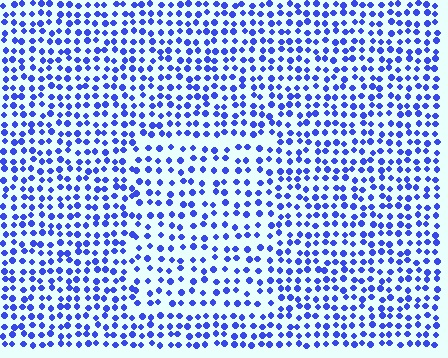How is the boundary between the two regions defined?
The boundary is defined by a change in element density (approximately 1.4x ratio). All elements are the same color, size, and shape.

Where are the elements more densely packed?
The elements are more densely packed outside the rectangle boundary.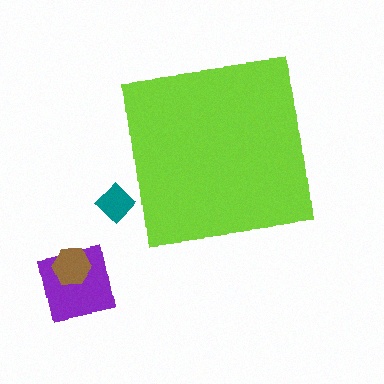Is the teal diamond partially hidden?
No, the teal diamond is fully visible.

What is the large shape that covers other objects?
A lime square.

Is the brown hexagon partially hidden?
No, the brown hexagon is fully visible.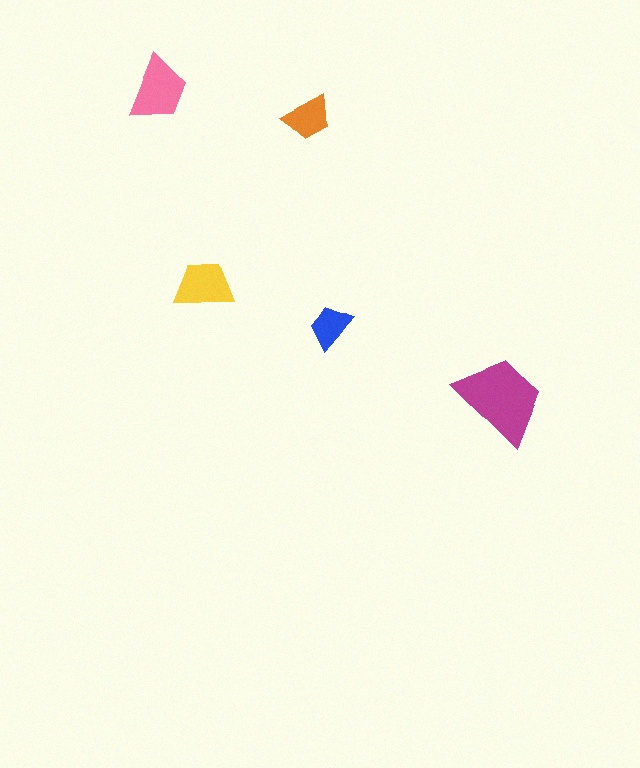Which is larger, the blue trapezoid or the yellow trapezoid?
The yellow one.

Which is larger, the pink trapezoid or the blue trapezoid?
The pink one.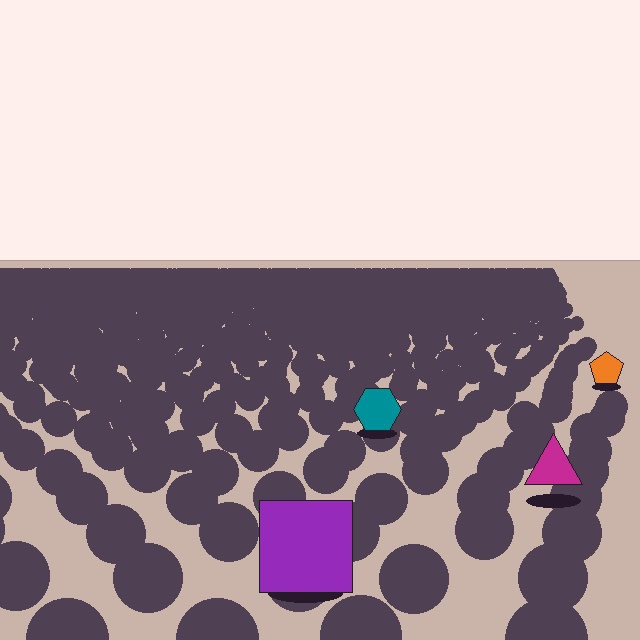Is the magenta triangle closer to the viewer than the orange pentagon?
Yes. The magenta triangle is closer — you can tell from the texture gradient: the ground texture is coarser near it.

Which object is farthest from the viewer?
The orange pentagon is farthest from the viewer. It appears smaller and the ground texture around it is denser.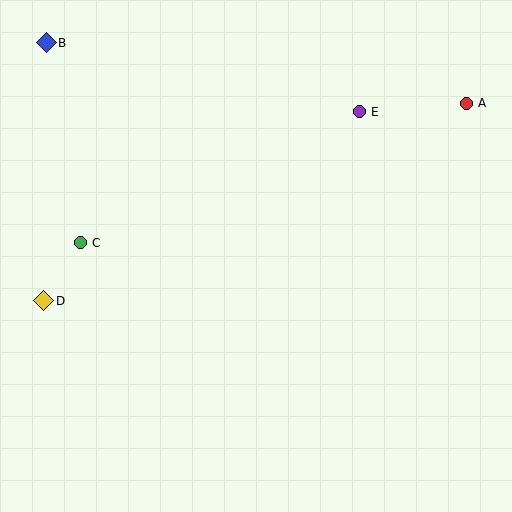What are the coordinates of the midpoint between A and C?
The midpoint between A and C is at (273, 173).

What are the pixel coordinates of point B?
Point B is at (46, 43).